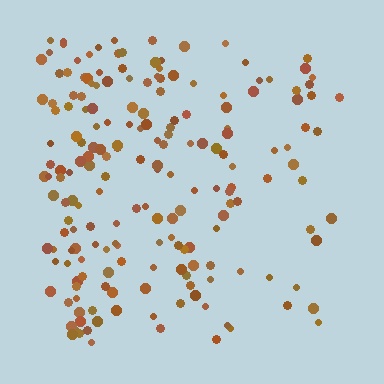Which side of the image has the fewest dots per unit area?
The right.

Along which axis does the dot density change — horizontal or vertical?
Horizontal.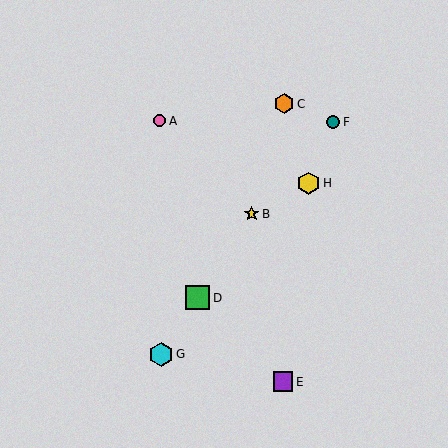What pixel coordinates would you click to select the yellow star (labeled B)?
Click at (252, 214) to select the yellow star B.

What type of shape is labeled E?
Shape E is a purple square.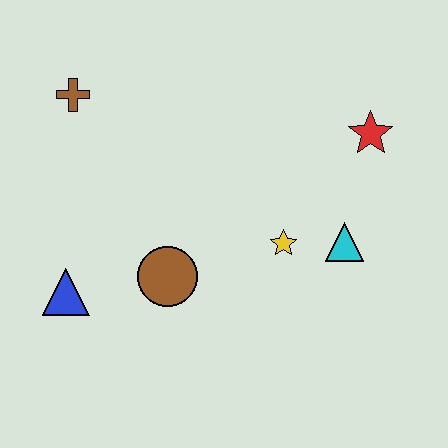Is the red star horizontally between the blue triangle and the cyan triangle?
No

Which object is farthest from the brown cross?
The cyan triangle is farthest from the brown cross.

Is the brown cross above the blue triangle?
Yes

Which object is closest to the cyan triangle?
The yellow star is closest to the cyan triangle.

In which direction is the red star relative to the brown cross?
The red star is to the right of the brown cross.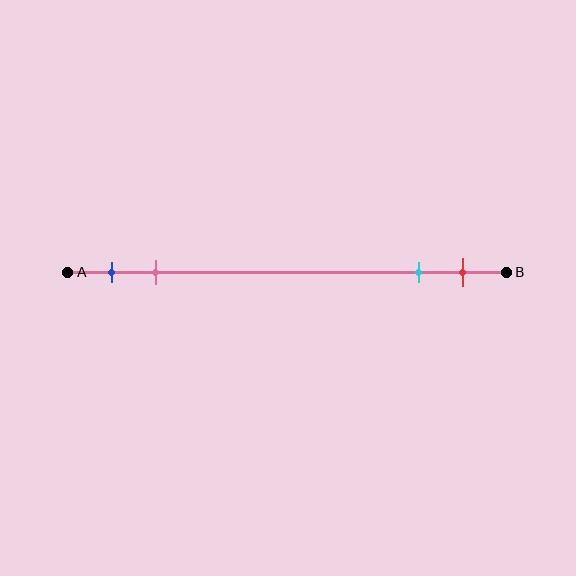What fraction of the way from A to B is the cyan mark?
The cyan mark is approximately 80% (0.8) of the way from A to B.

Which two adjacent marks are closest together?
The cyan and red marks are the closest adjacent pair.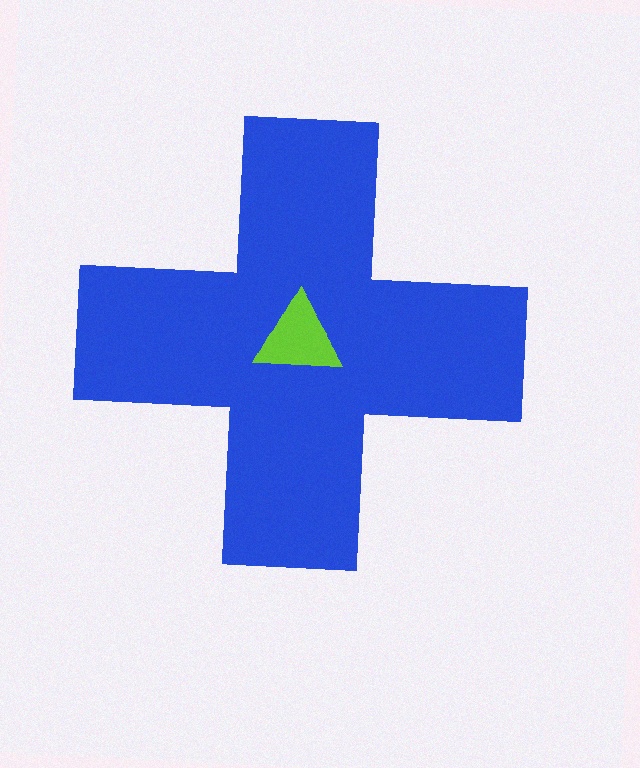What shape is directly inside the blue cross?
The lime triangle.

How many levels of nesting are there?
2.